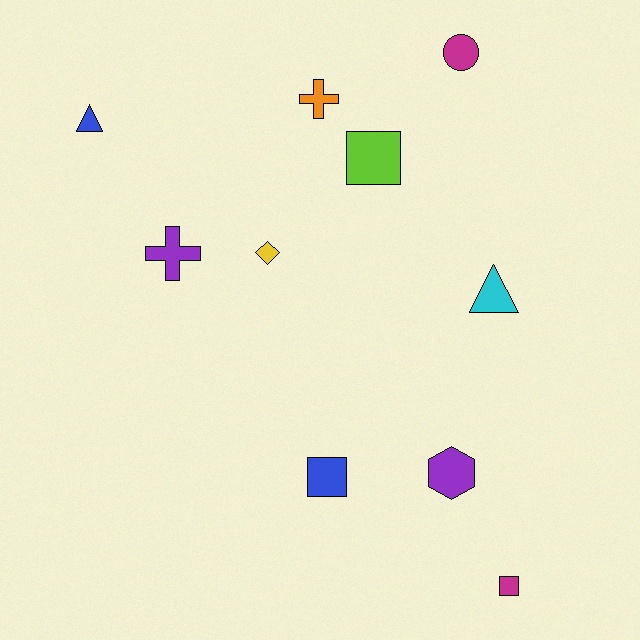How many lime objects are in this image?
There is 1 lime object.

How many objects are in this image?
There are 10 objects.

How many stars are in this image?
There are no stars.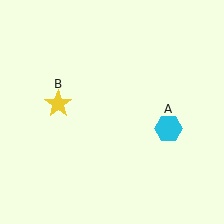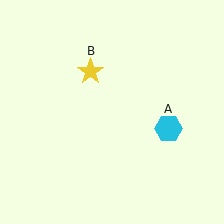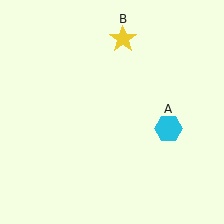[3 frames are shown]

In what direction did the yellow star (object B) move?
The yellow star (object B) moved up and to the right.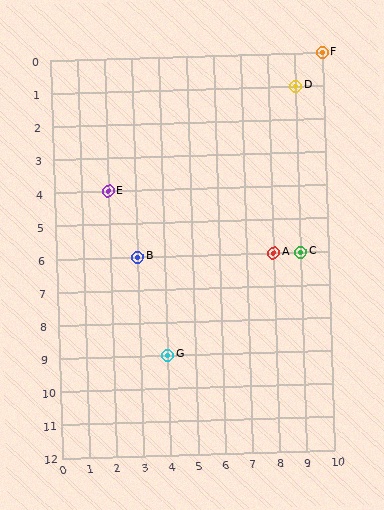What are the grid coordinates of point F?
Point F is at grid coordinates (10, 0).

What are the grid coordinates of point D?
Point D is at grid coordinates (9, 1).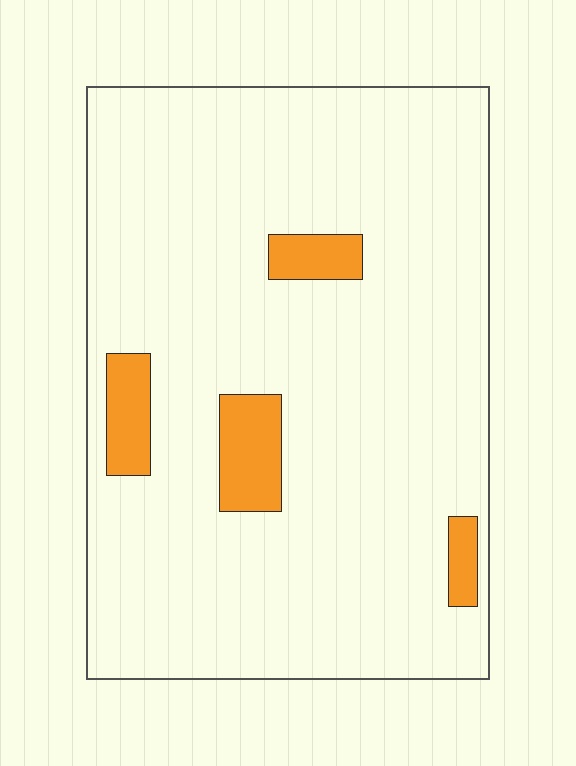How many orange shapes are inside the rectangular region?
4.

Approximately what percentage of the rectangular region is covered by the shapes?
Approximately 10%.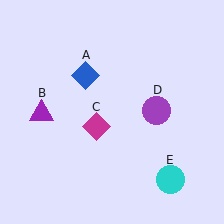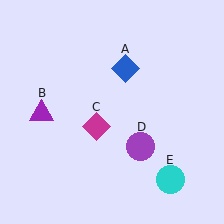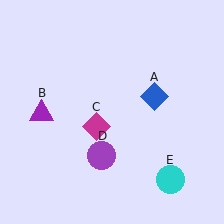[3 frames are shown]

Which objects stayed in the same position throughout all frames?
Purple triangle (object B) and magenta diamond (object C) and cyan circle (object E) remained stationary.